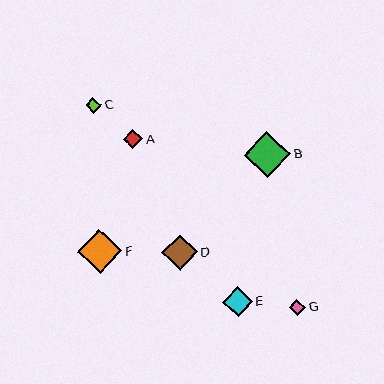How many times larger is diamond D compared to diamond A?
Diamond D is approximately 1.8 times the size of diamond A.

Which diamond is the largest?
Diamond B is the largest with a size of approximately 46 pixels.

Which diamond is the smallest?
Diamond C is the smallest with a size of approximately 15 pixels.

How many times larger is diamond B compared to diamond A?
Diamond B is approximately 2.4 times the size of diamond A.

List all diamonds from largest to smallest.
From largest to smallest: B, F, D, E, A, G, C.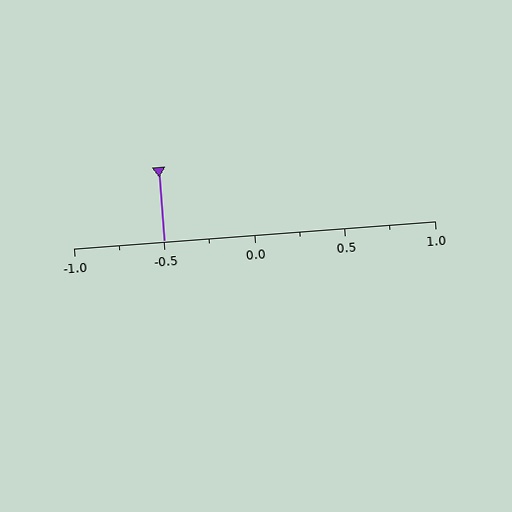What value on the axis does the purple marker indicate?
The marker indicates approximately -0.5.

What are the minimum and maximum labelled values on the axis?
The axis runs from -1.0 to 1.0.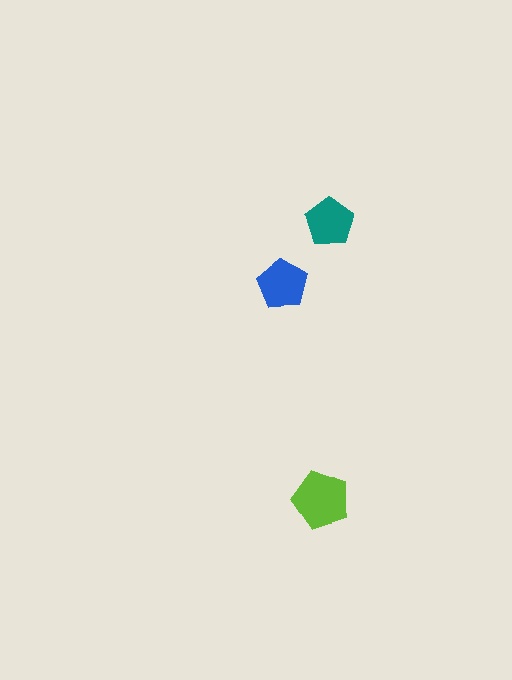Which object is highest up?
The teal pentagon is topmost.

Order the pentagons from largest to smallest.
the lime one, the blue one, the teal one.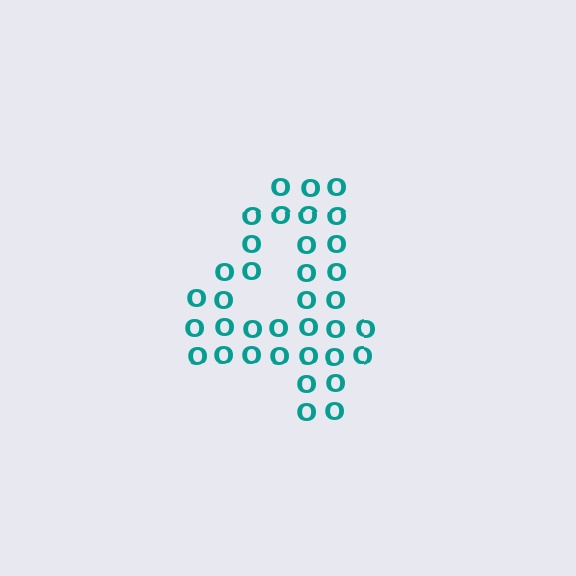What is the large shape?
The large shape is the digit 4.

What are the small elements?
The small elements are letter O's.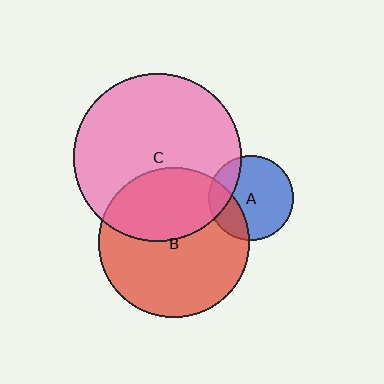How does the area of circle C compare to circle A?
Approximately 3.9 times.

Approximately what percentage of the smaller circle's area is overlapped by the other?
Approximately 40%.